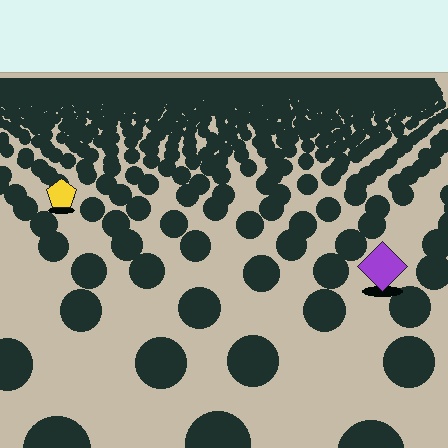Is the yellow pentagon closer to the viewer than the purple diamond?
No. The purple diamond is closer — you can tell from the texture gradient: the ground texture is coarser near it.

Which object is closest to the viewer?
The purple diamond is closest. The texture marks near it are larger and more spread out.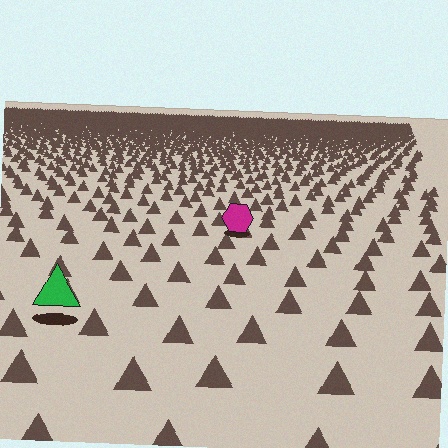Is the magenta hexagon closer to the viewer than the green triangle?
No. The green triangle is closer — you can tell from the texture gradient: the ground texture is coarser near it.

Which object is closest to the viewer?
The green triangle is closest. The texture marks near it are larger and more spread out.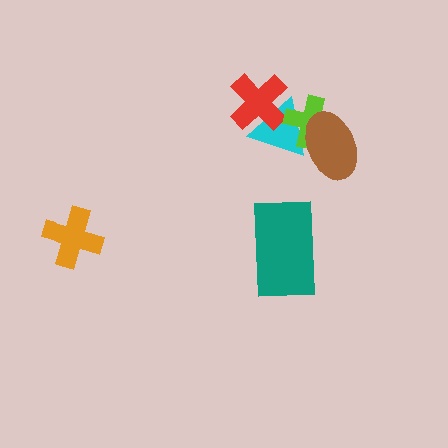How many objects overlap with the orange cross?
0 objects overlap with the orange cross.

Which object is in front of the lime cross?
The brown ellipse is in front of the lime cross.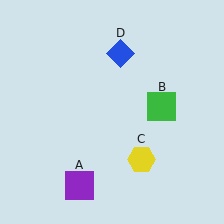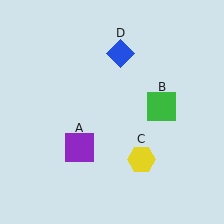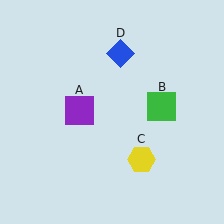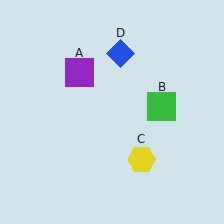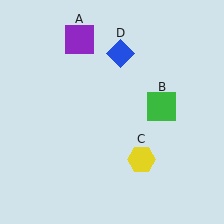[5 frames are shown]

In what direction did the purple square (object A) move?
The purple square (object A) moved up.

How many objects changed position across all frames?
1 object changed position: purple square (object A).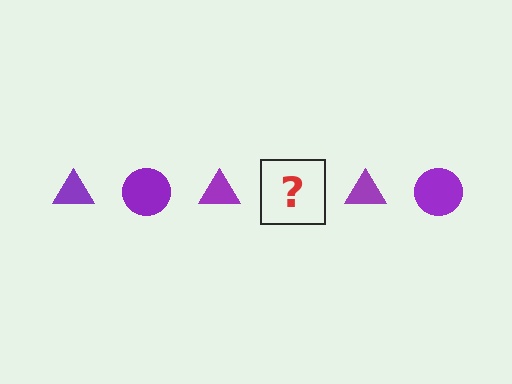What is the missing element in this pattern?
The missing element is a purple circle.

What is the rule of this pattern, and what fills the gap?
The rule is that the pattern cycles through triangle, circle shapes in purple. The gap should be filled with a purple circle.